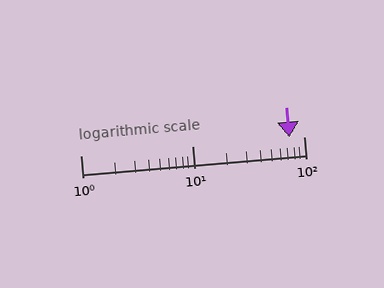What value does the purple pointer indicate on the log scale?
The pointer indicates approximately 74.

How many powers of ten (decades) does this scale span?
The scale spans 2 decades, from 1 to 100.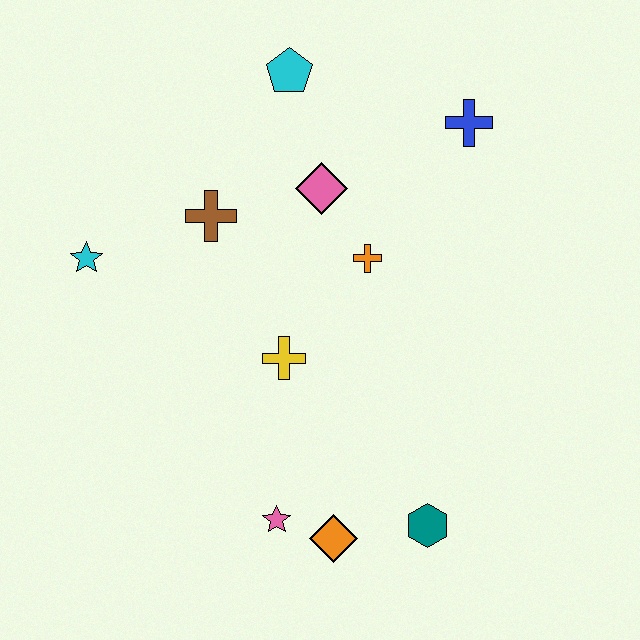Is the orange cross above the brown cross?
No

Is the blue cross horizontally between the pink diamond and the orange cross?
No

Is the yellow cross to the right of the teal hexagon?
No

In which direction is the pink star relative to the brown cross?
The pink star is below the brown cross.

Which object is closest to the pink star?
The orange diamond is closest to the pink star.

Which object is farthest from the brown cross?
The teal hexagon is farthest from the brown cross.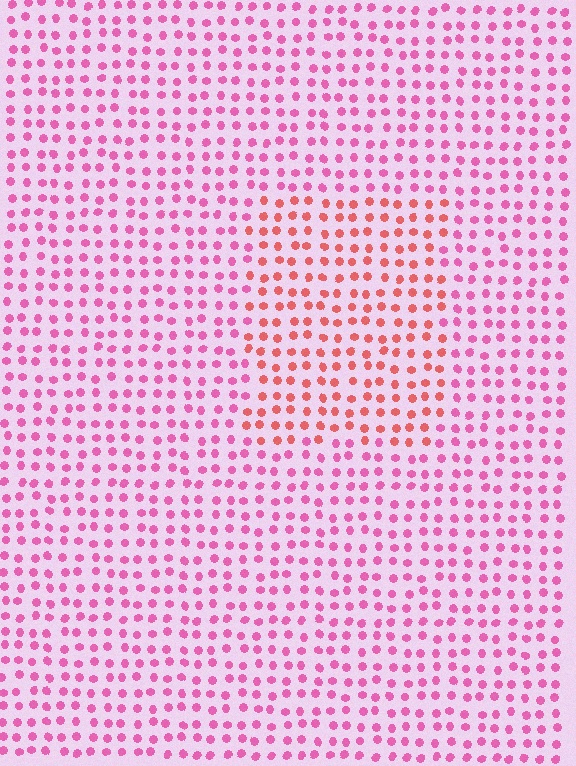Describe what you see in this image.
The image is filled with small pink elements in a uniform arrangement. A rectangle-shaped region is visible where the elements are tinted to a slightly different hue, forming a subtle color boundary.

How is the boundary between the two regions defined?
The boundary is defined purely by a slight shift in hue (about 34 degrees). Spacing, size, and orientation are identical on both sides.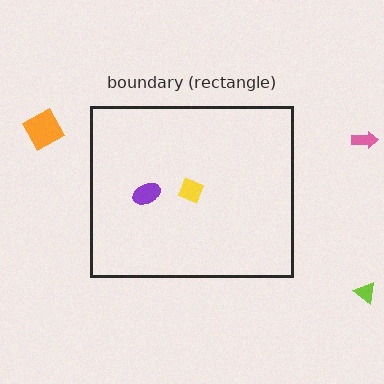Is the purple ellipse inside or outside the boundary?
Inside.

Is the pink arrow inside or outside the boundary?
Outside.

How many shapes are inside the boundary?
2 inside, 3 outside.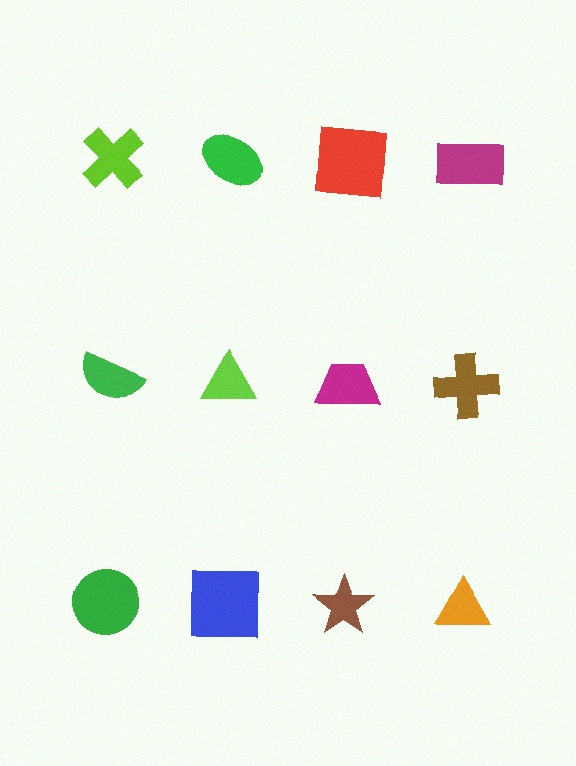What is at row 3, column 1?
A green circle.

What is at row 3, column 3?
A brown star.